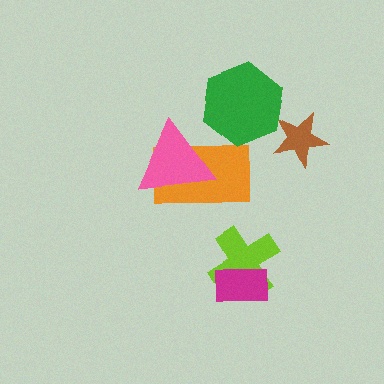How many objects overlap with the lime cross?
1 object overlaps with the lime cross.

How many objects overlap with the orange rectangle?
2 objects overlap with the orange rectangle.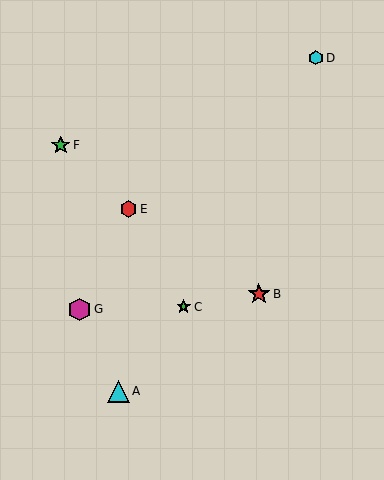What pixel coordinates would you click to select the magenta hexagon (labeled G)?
Click at (80, 309) to select the magenta hexagon G.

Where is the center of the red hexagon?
The center of the red hexagon is at (129, 209).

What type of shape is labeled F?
Shape F is a green star.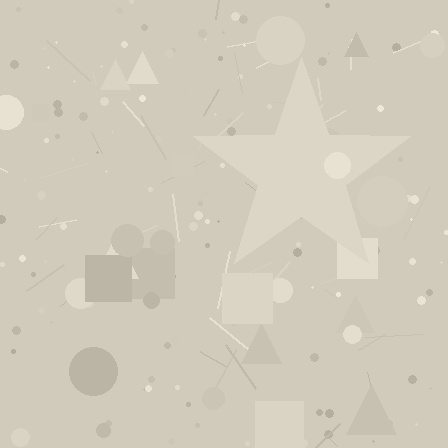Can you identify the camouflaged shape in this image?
The camouflaged shape is a star.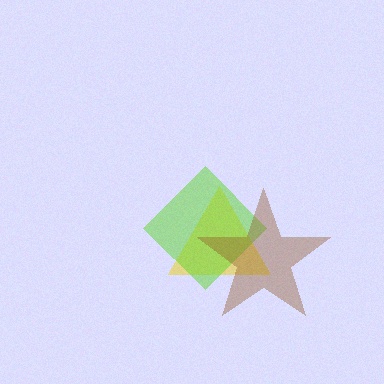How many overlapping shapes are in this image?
There are 3 overlapping shapes in the image.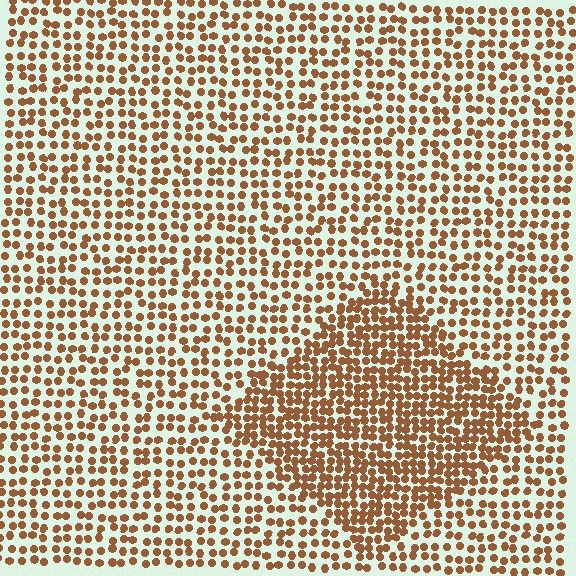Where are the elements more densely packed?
The elements are more densely packed inside the diamond boundary.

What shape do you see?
I see a diamond.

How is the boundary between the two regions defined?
The boundary is defined by a change in element density (approximately 1.8x ratio). All elements are the same color, size, and shape.